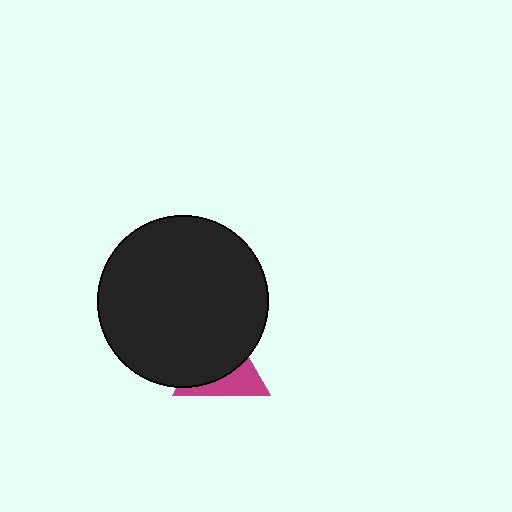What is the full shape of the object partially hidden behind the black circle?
The partially hidden object is a magenta triangle.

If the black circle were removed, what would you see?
You would see the complete magenta triangle.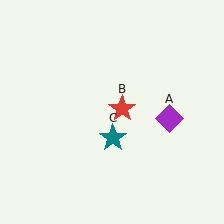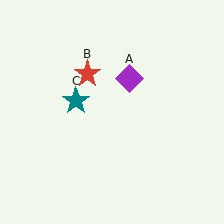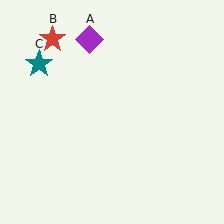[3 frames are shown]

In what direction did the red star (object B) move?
The red star (object B) moved up and to the left.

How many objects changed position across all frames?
3 objects changed position: purple diamond (object A), red star (object B), teal star (object C).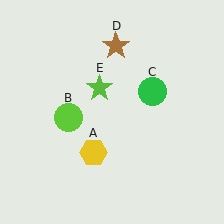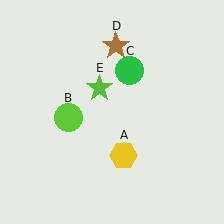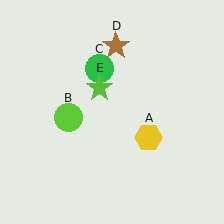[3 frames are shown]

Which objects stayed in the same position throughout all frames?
Lime circle (object B) and brown star (object D) and lime star (object E) remained stationary.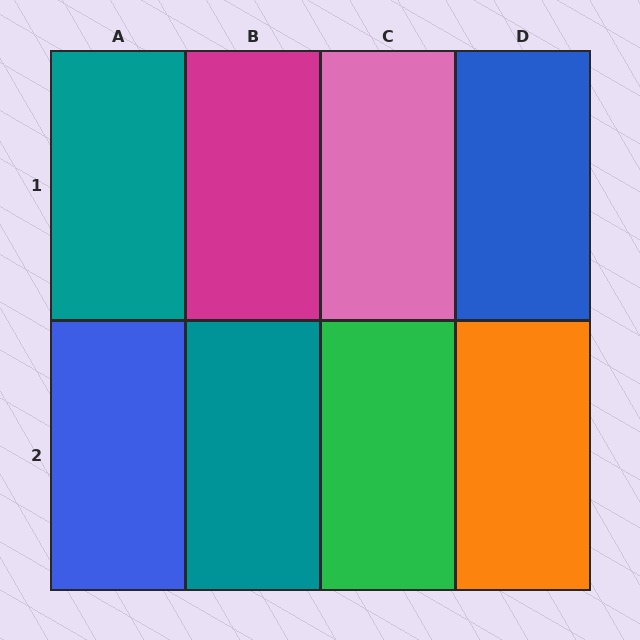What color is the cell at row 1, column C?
Pink.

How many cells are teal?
2 cells are teal.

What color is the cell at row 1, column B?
Magenta.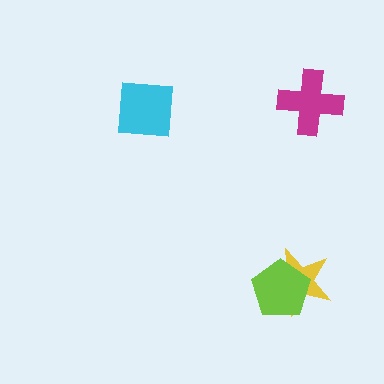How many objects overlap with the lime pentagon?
1 object overlaps with the lime pentagon.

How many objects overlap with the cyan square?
0 objects overlap with the cyan square.